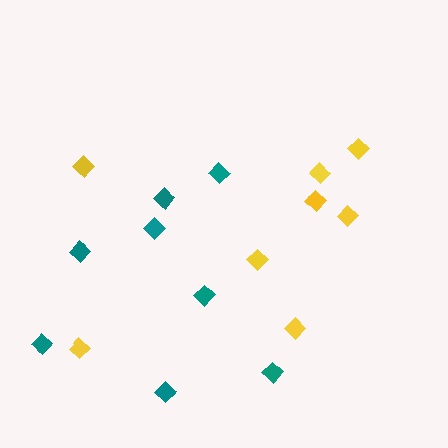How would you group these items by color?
There are 2 groups: one group of yellow diamonds (8) and one group of teal diamonds (8).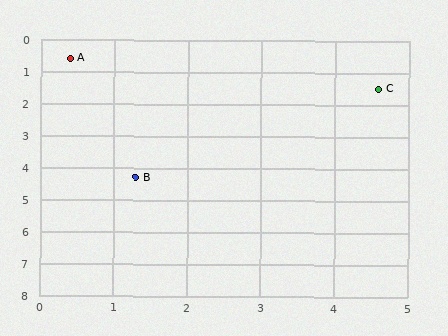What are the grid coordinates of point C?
Point C is at approximately (4.6, 1.5).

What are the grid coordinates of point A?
Point A is at approximately (0.4, 0.6).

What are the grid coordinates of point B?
Point B is at approximately (1.3, 4.3).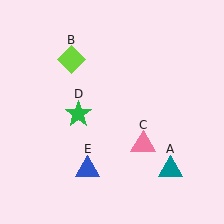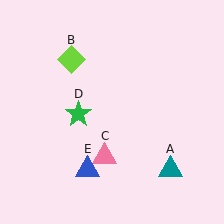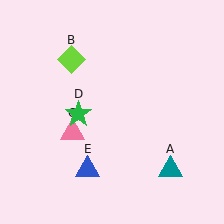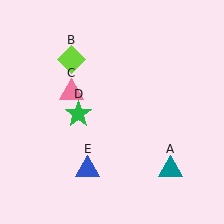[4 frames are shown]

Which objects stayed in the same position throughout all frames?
Teal triangle (object A) and lime diamond (object B) and green star (object D) and blue triangle (object E) remained stationary.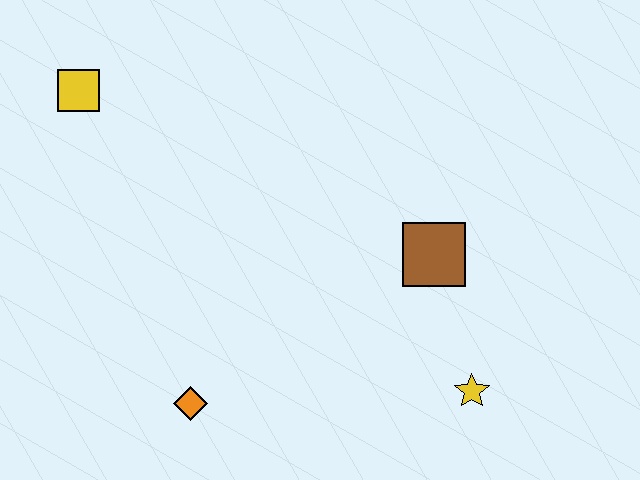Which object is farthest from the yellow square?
The yellow star is farthest from the yellow square.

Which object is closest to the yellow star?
The brown square is closest to the yellow star.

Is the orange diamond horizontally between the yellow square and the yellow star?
Yes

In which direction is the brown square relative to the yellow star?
The brown square is above the yellow star.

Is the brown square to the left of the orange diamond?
No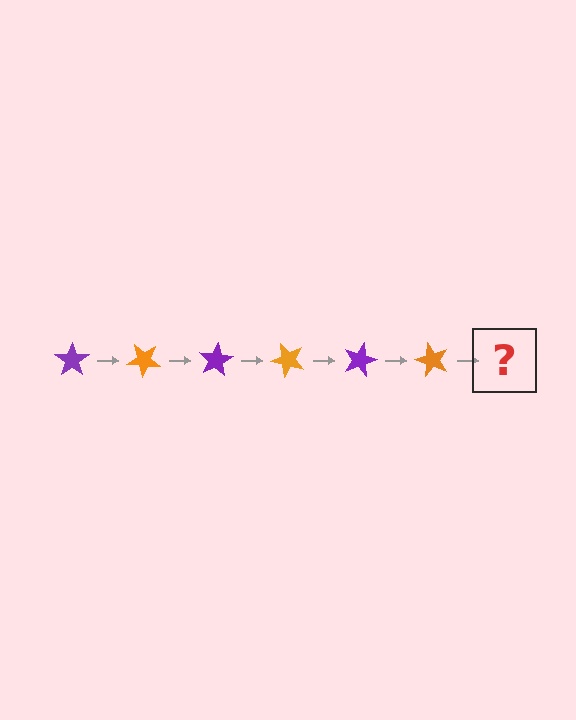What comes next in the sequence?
The next element should be a purple star, rotated 240 degrees from the start.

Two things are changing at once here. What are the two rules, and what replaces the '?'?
The two rules are that it rotates 40 degrees each step and the color cycles through purple and orange. The '?' should be a purple star, rotated 240 degrees from the start.